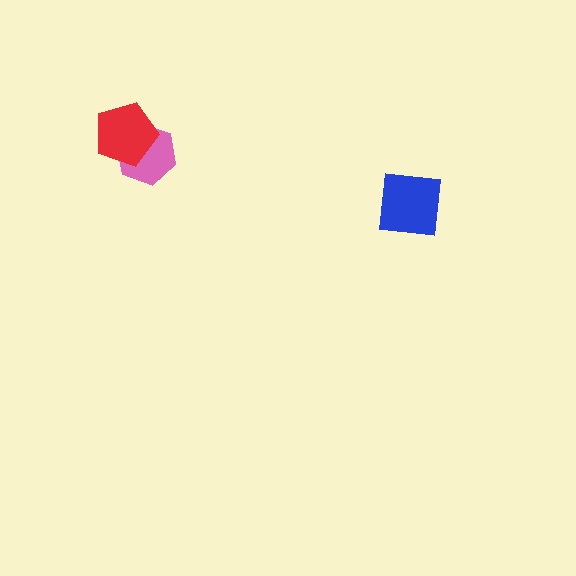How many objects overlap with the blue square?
0 objects overlap with the blue square.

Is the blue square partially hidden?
No, no other shape covers it.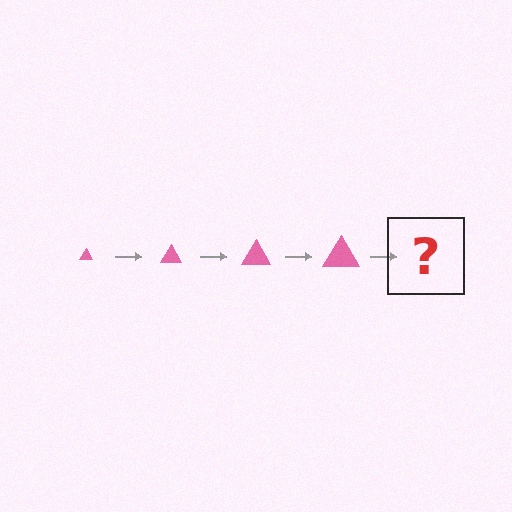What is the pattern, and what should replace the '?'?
The pattern is that the triangle gets progressively larger each step. The '?' should be a pink triangle, larger than the previous one.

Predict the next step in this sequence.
The next step is a pink triangle, larger than the previous one.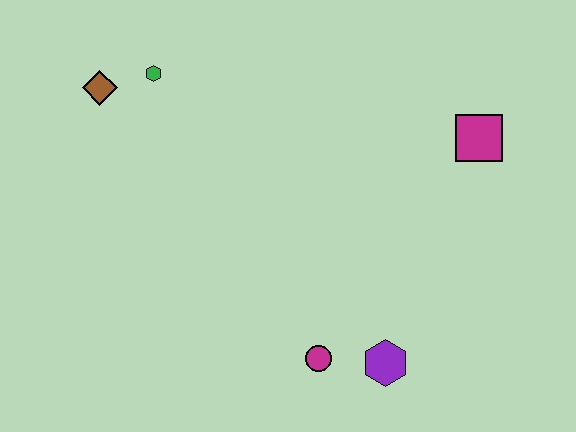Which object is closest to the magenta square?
The purple hexagon is closest to the magenta square.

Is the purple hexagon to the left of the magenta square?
Yes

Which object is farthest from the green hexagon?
The purple hexagon is farthest from the green hexagon.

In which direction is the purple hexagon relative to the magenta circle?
The purple hexagon is to the right of the magenta circle.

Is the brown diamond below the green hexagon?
Yes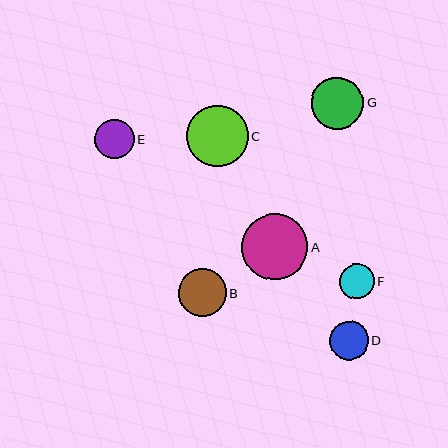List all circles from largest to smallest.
From largest to smallest: A, C, G, B, E, D, F.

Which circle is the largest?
Circle A is the largest with a size of approximately 66 pixels.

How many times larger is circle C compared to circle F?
Circle C is approximately 1.8 times the size of circle F.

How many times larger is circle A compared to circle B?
Circle A is approximately 1.4 times the size of circle B.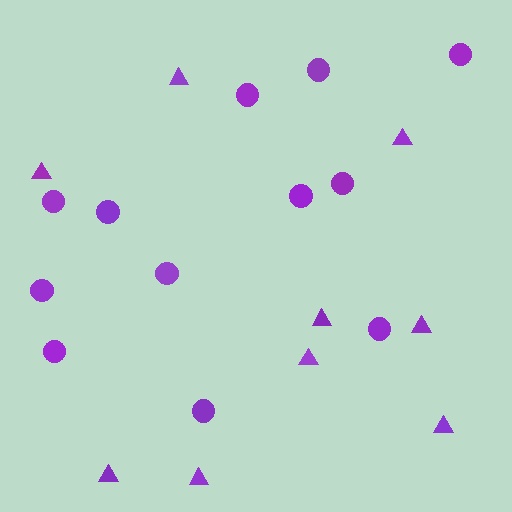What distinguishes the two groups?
There are 2 groups: one group of triangles (9) and one group of circles (12).